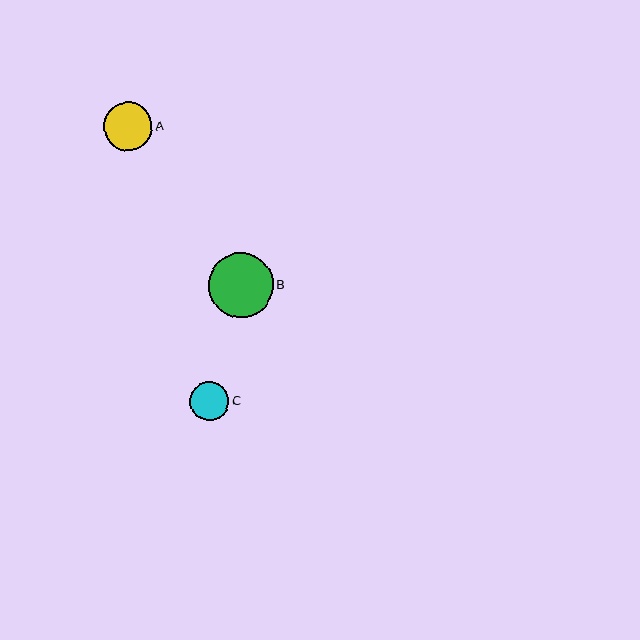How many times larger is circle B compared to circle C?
Circle B is approximately 1.7 times the size of circle C.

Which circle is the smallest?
Circle C is the smallest with a size of approximately 39 pixels.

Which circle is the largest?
Circle B is the largest with a size of approximately 65 pixels.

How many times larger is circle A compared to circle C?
Circle A is approximately 1.2 times the size of circle C.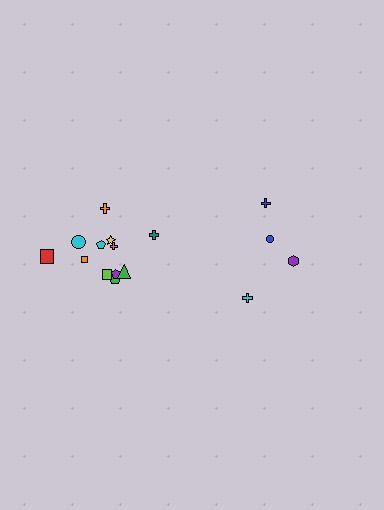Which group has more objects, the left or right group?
The left group.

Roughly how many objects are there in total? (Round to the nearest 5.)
Roughly 15 objects in total.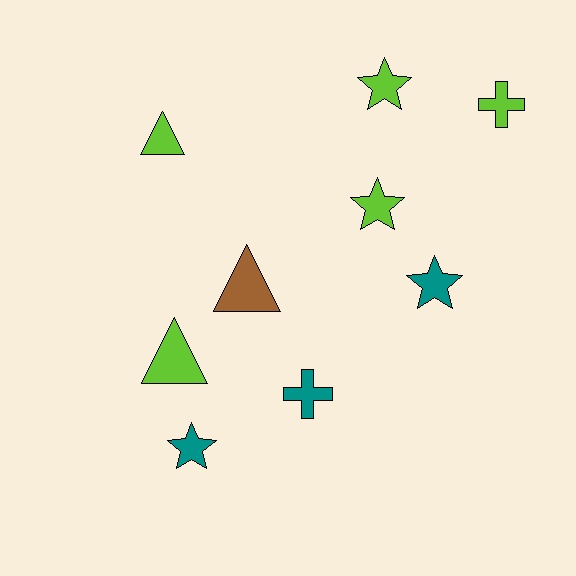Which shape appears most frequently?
Star, with 4 objects.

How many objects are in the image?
There are 9 objects.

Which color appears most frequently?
Lime, with 5 objects.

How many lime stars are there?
There are 2 lime stars.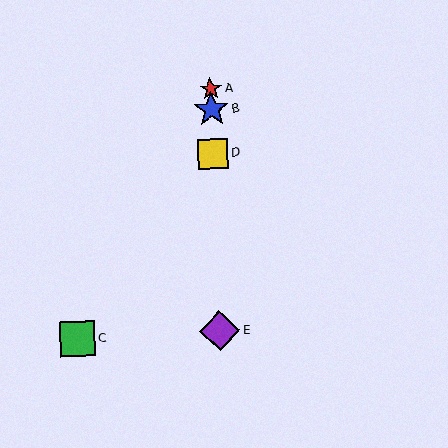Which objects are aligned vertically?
Objects A, B, D, E are aligned vertically.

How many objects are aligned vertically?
4 objects (A, B, D, E) are aligned vertically.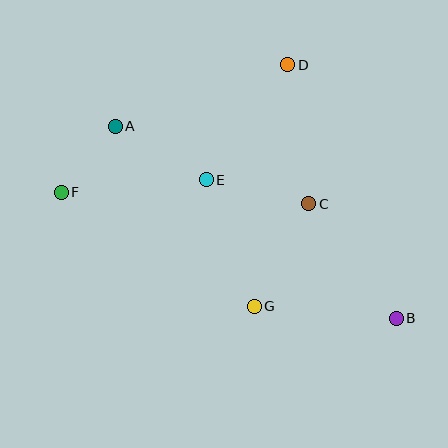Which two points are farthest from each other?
Points B and F are farthest from each other.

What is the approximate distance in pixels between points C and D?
The distance between C and D is approximately 141 pixels.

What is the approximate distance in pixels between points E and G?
The distance between E and G is approximately 135 pixels.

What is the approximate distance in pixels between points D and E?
The distance between D and E is approximately 141 pixels.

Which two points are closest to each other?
Points A and F are closest to each other.